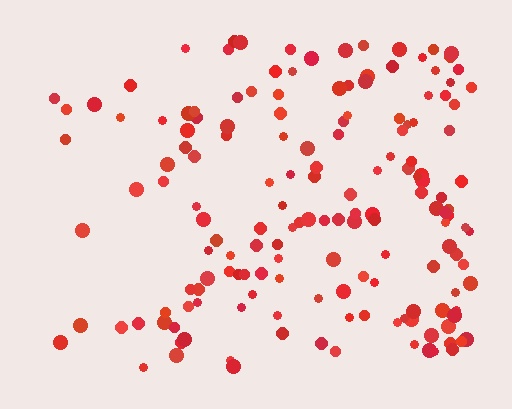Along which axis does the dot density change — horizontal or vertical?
Horizontal.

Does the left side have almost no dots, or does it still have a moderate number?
Still a moderate number, just noticeably fewer than the right.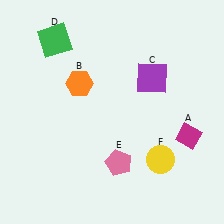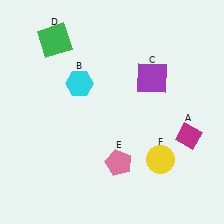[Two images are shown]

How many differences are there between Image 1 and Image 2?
There is 1 difference between the two images.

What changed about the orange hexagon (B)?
In Image 1, B is orange. In Image 2, it changed to cyan.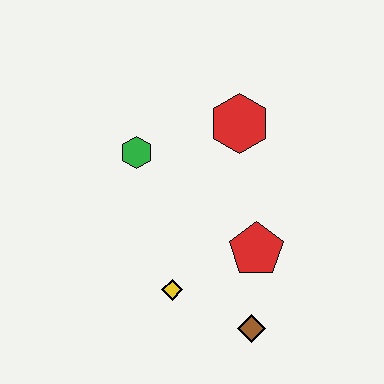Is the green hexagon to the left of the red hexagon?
Yes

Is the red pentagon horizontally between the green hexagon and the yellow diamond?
No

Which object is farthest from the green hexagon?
The brown diamond is farthest from the green hexagon.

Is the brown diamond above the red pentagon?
No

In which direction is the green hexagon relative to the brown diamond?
The green hexagon is above the brown diamond.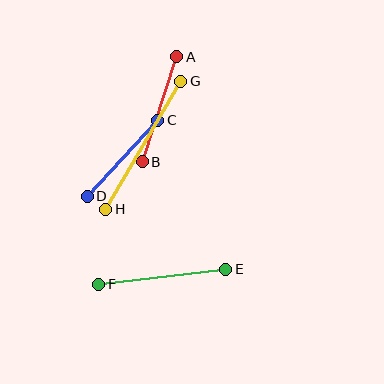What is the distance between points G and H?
The distance is approximately 148 pixels.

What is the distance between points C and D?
The distance is approximately 104 pixels.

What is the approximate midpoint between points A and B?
The midpoint is at approximately (160, 109) pixels.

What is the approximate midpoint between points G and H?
The midpoint is at approximately (143, 145) pixels.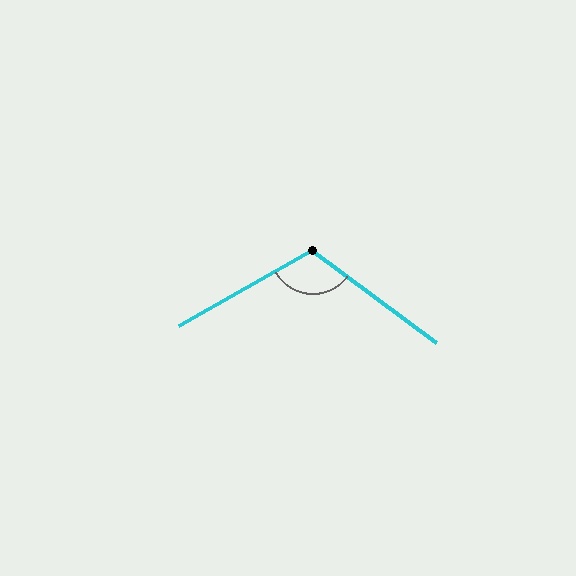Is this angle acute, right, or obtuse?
It is obtuse.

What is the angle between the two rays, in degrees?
Approximately 114 degrees.